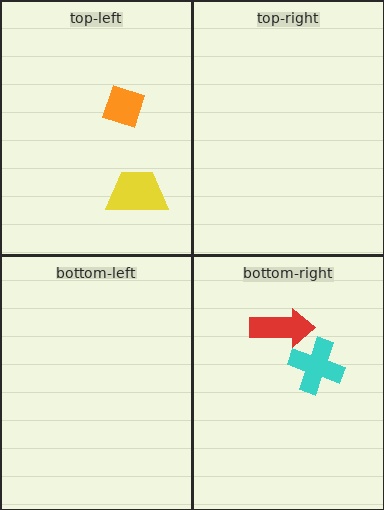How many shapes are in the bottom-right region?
2.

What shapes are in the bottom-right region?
The red arrow, the cyan cross.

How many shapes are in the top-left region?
2.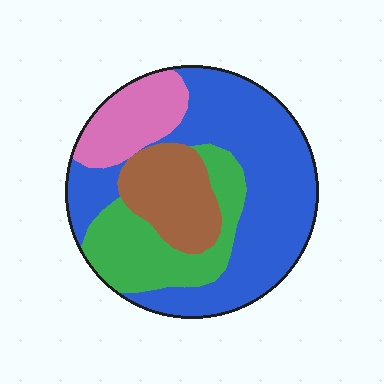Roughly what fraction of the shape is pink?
Pink takes up about one eighth (1/8) of the shape.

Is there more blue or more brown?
Blue.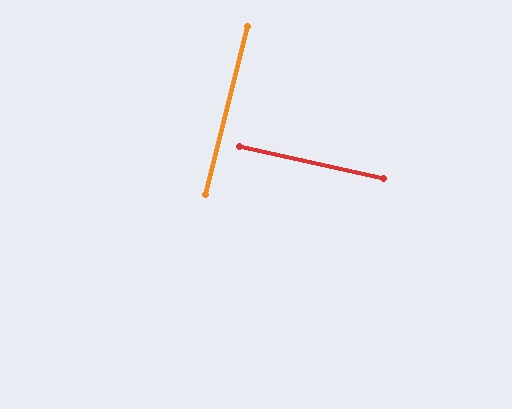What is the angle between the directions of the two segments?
Approximately 89 degrees.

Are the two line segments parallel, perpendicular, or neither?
Perpendicular — they meet at approximately 89°.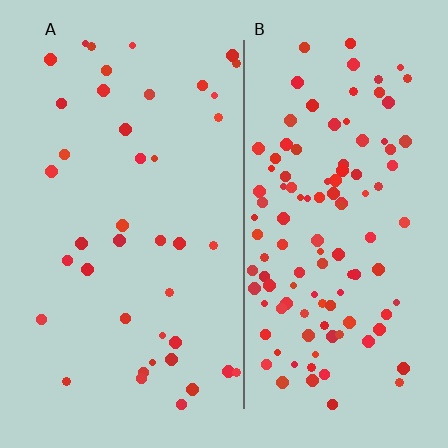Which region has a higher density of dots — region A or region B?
B (the right).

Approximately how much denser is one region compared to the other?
Approximately 2.9× — region B over region A.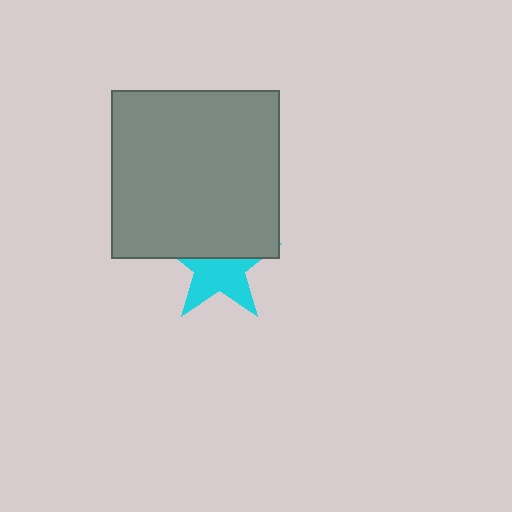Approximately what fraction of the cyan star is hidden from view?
Roughly 47% of the cyan star is hidden behind the gray square.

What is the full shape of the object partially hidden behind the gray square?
The partially hidden object is a cyan star.